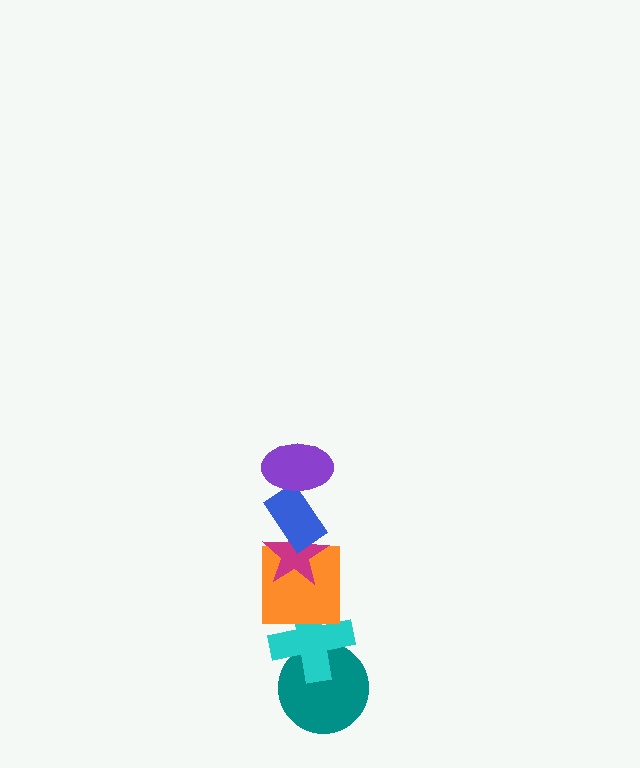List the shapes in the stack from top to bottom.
From top to bottom: the purple ellipse, the blue rectangle, the magenta star, the orange square, the cyan cross, the teal circle.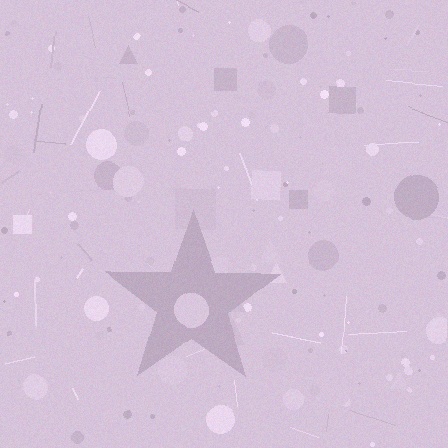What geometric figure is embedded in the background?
A star is embedded in the background.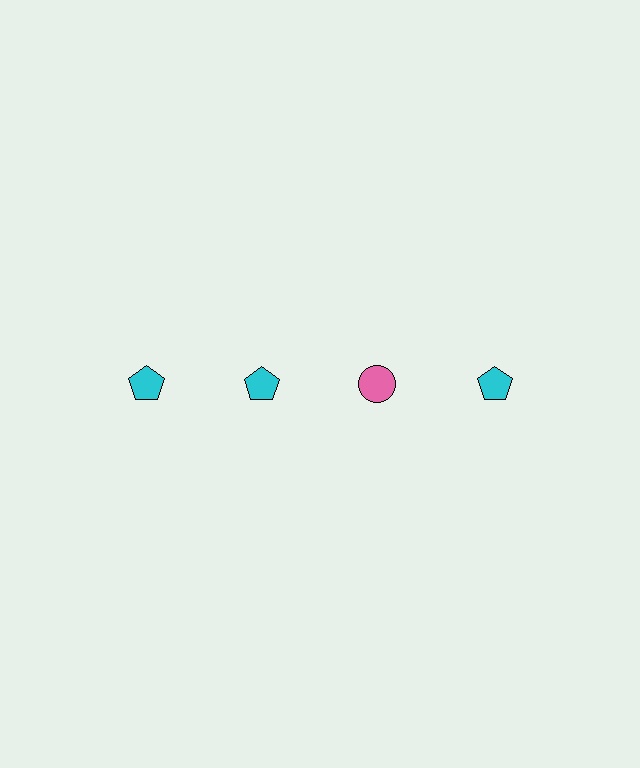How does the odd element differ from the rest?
It differs in both color (pink instead of cyan) and shape (circle instead of pentagon).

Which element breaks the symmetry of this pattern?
The pink circle in the top row, center column breaks the symmetry. All other shapes are cyan pentagons.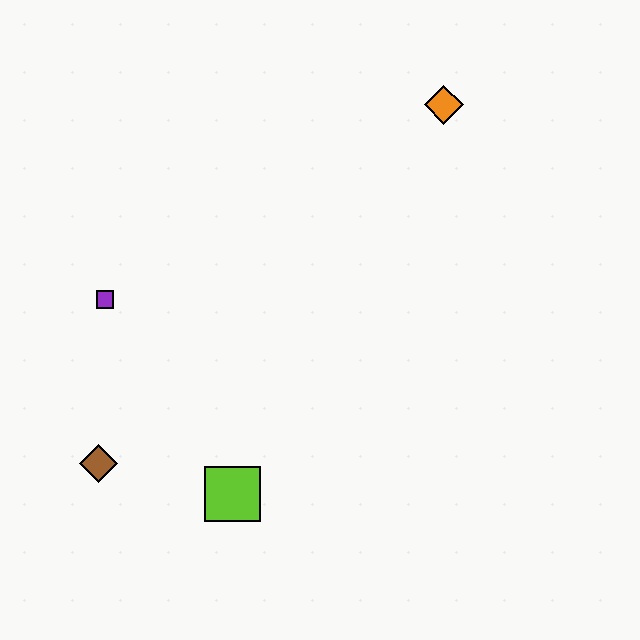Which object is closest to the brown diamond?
The lime square is closest to the brown diamond.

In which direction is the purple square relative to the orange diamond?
The purple square is to the left of the orange diamond.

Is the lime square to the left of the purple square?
No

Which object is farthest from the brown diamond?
The orange diamond is farthest from the brown diamond.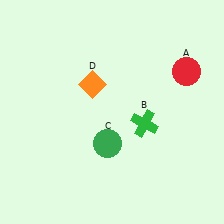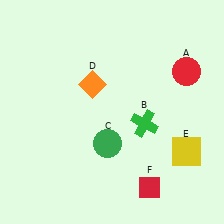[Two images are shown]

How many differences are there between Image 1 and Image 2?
There are 2 differences between the two images.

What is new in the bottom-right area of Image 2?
A red diamond (F) was added in the bottom-right area of Image 2.